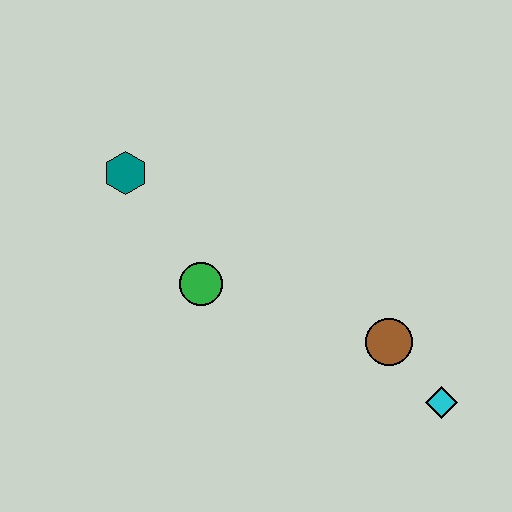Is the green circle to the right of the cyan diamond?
No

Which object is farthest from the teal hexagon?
The cyan diamond is farthest from the teal hexagon.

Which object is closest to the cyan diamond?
The brown circle is closest to the cyan diamond.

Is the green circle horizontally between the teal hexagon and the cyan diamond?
Yes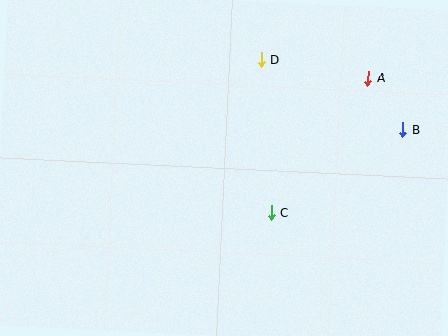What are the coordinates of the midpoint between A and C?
The midpoint between A and C is at (320, 145).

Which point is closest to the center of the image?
Point C at (271, 212) is closest to the center.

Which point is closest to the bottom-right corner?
Point B is closest to the bottom-right corner.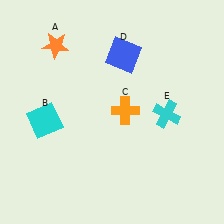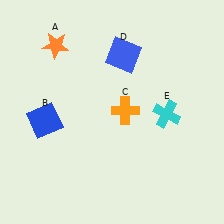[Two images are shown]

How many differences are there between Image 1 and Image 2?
There is 1 difference between the two images.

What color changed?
The square (B) changed from cyan in Image 1 to blue in Image 2.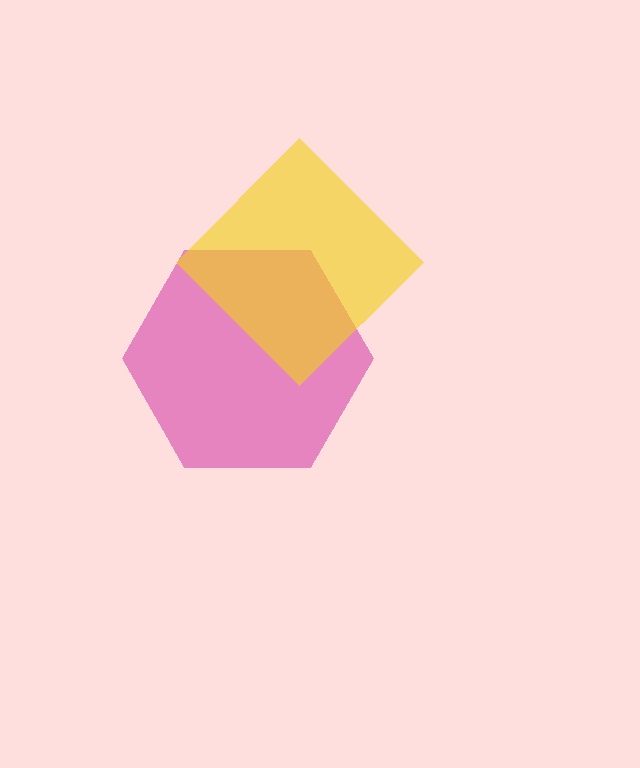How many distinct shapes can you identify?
There are 2 distinct shapes: a pink hexagon, a yellow diamond.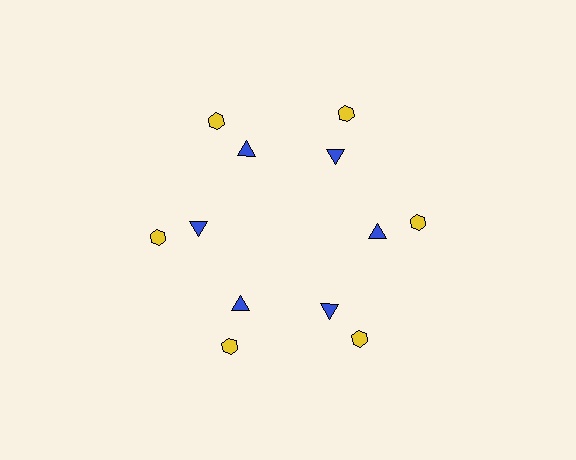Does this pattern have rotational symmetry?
Yes, this pattern has 6-fold rotational symmetry. It looks the same after rotating 60 degrees around the center.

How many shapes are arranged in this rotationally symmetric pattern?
There are 12 shapes, arranged in 6 groups of 2.